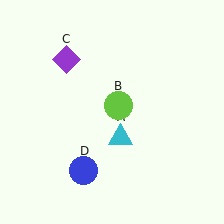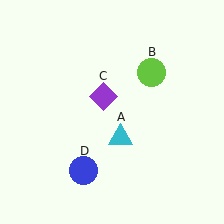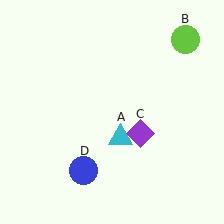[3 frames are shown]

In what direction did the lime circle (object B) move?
The lime circle (object B) moved up and to the right.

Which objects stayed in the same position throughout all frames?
Cyan triangle (object A) and blue circle (object D) remained stationary.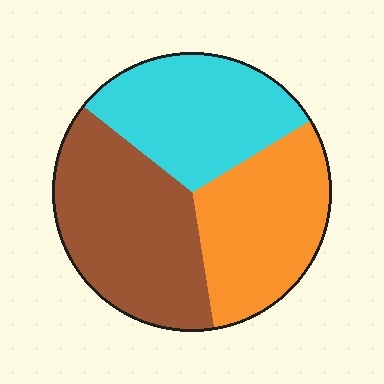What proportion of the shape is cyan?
Cyan takes up between a sixth and a third of the shape.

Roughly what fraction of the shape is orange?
Orange covers roughly 30% of the shape.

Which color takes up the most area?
Brown, at roughly 40%.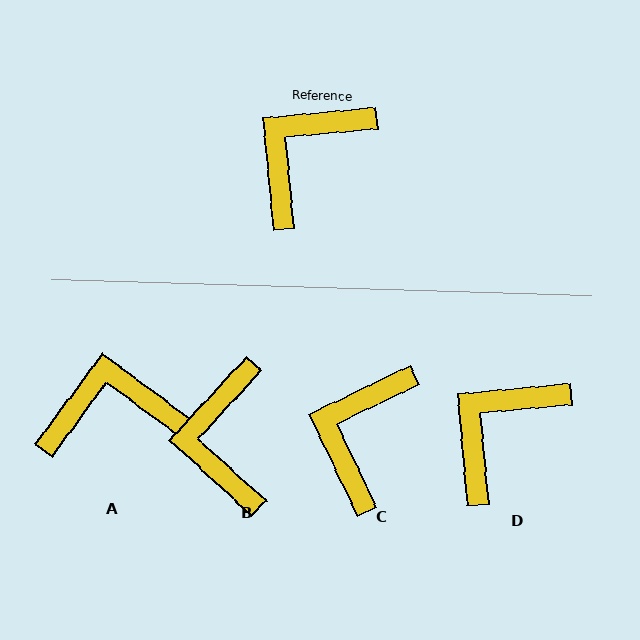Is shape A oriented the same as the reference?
No, it is off by about 42 degrees.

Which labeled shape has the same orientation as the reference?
D.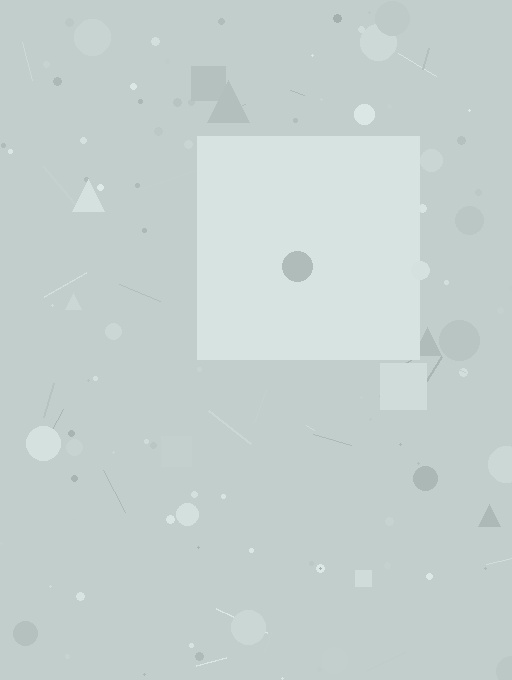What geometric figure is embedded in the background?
A square is embedded in the background.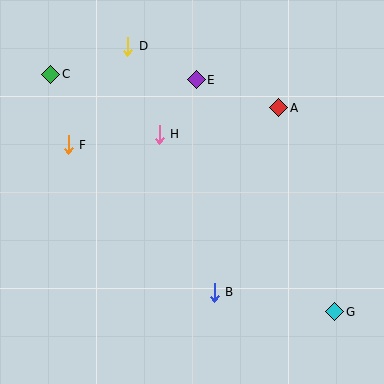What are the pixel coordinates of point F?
Point F is at (68, 145).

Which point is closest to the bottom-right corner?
Point G is closest to the bottom-right corner.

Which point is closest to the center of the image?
Point H at (159, 134) is closest to the center.